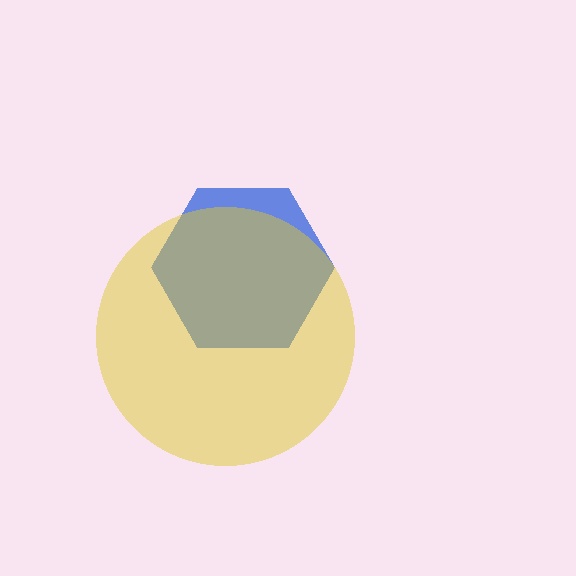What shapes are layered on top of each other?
The layered shapes are: a blue hexagon, a yellow circle.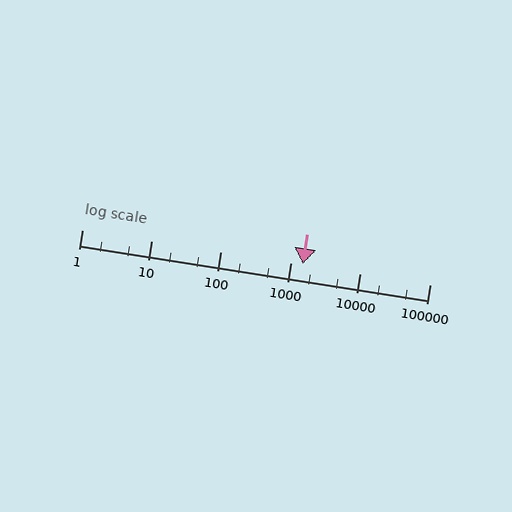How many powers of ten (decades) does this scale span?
The scale spans 5 decades, from 1 to 100000.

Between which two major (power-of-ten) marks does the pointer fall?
The pointer is between 1000 and 10000.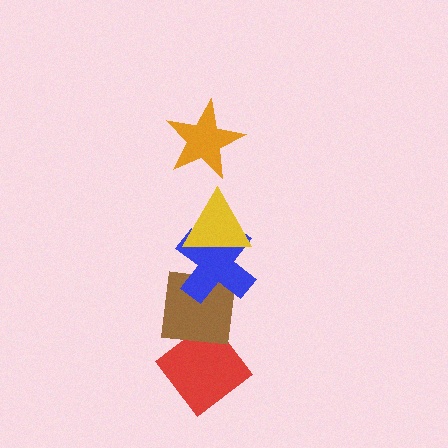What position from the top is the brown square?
The brown square is 4th from the top.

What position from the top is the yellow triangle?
The yellow triangle is 2nd from the top.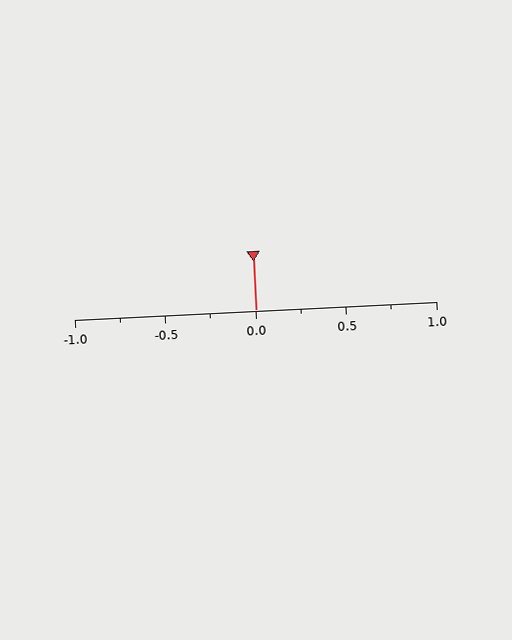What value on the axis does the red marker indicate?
The marker indicates approximately 0.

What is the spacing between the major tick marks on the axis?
The major ticks are spaced 0.5 apart.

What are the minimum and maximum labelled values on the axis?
The axis runs from -1.0 to 1.0.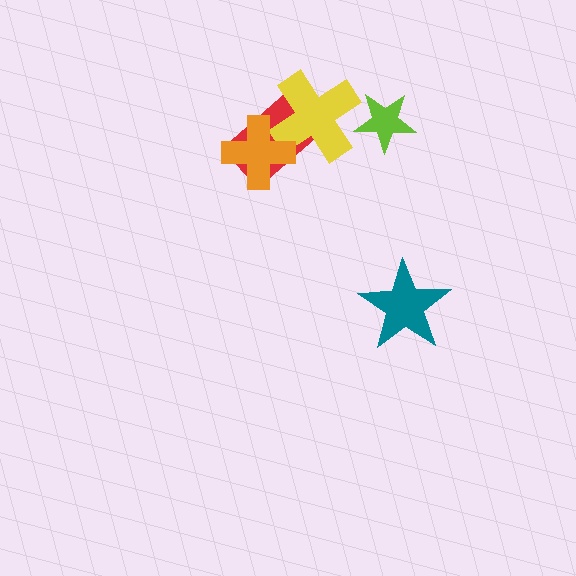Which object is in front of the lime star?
The yellow cross is in front of the lime star.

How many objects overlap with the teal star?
0 objects overlap with the teal star.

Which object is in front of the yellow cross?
The orange cross is in front of the yellow cross.